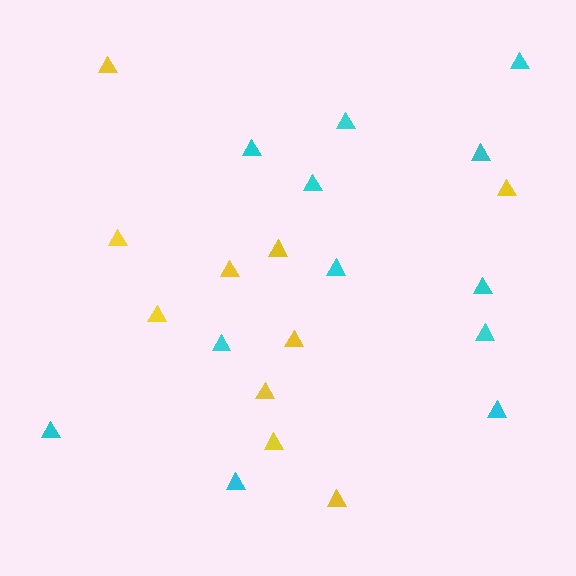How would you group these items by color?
There are 2 groups: one group of cyan triangles (12) and one group of yellow triangles (10).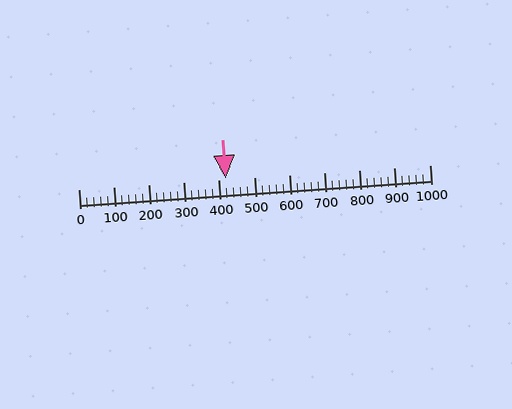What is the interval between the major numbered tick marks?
The major tick marks are spaced 100 units apart.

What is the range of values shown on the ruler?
The ruler shows values from 0 to 1000.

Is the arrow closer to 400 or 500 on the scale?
The arrow is closer to 400.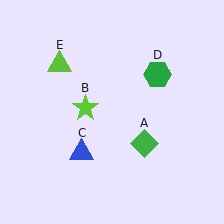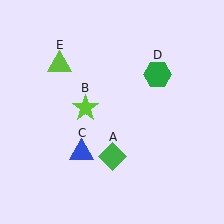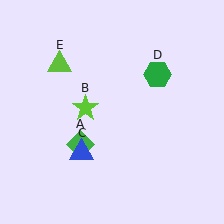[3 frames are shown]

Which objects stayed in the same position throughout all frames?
Lime star (object B) and blue triangle (object C) and green hexagon (object D) and lime triangle (object E) remained stationary.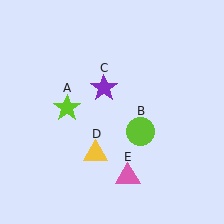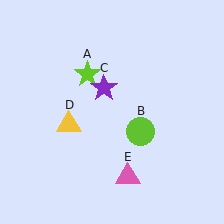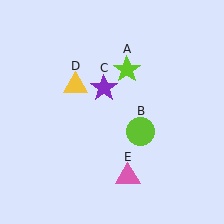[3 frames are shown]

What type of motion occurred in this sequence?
The lime star (object A), yellow triangle (object D) rotated clockwise around the center of the scene.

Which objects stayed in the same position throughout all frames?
Lime circle (object B) and purple star (object C) and pink triangle (object E) remained stationary.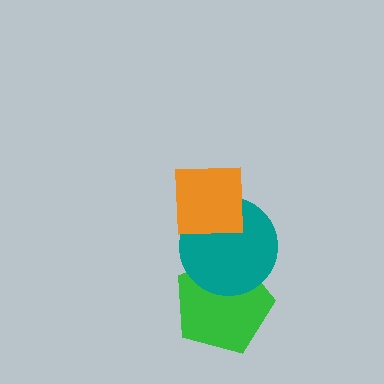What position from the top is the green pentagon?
The green pentagon is 3rd from the top.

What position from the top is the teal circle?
The teal circle is 2nd from the top.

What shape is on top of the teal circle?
The orange square is on top of the teal circle.